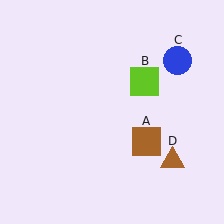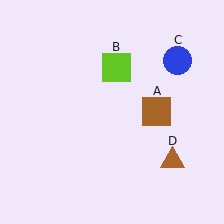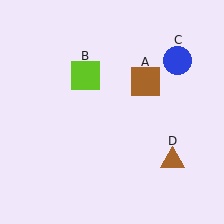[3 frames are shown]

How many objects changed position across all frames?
2 objects changed position: brown square (object A), lime square (object B).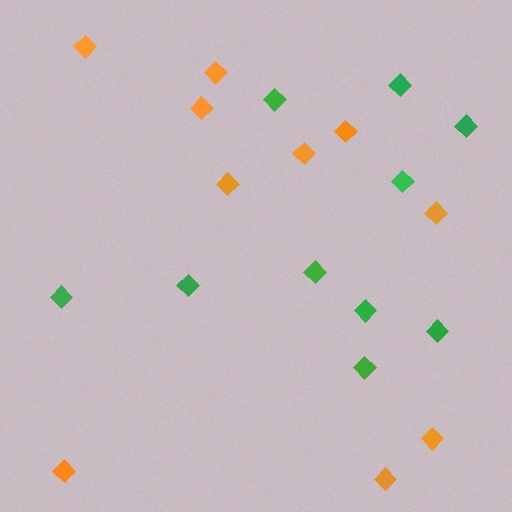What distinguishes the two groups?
There are 2 groups: one group of orange diamonds (10) and one group of green diamonds (10).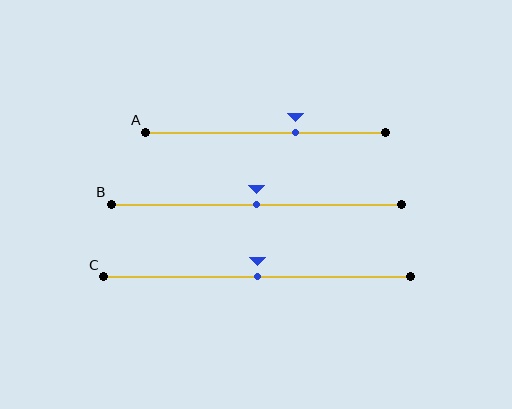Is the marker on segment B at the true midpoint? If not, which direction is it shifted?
Yes, the marker on segment B is at the true midpoint.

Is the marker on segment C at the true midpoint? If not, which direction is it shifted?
Yes, the marker on segment C is at the true midpoint.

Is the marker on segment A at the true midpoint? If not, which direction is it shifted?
No, the marker on segment A is shifted to the right by about 13% of the segment length.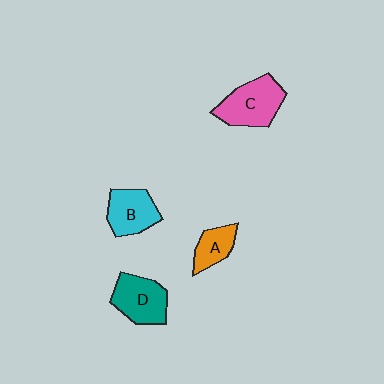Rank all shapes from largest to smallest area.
From largest to smallest: C (pink), D (teal), B (cyan), A (orange).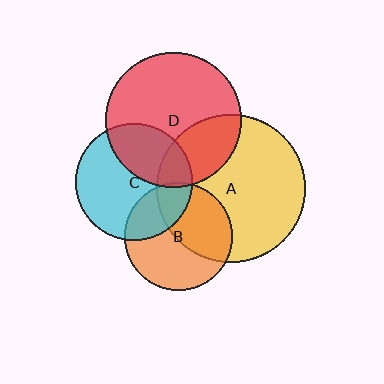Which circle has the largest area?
Circle A (yellow).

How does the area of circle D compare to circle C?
Approximately 1.3 times.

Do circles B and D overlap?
Yes.